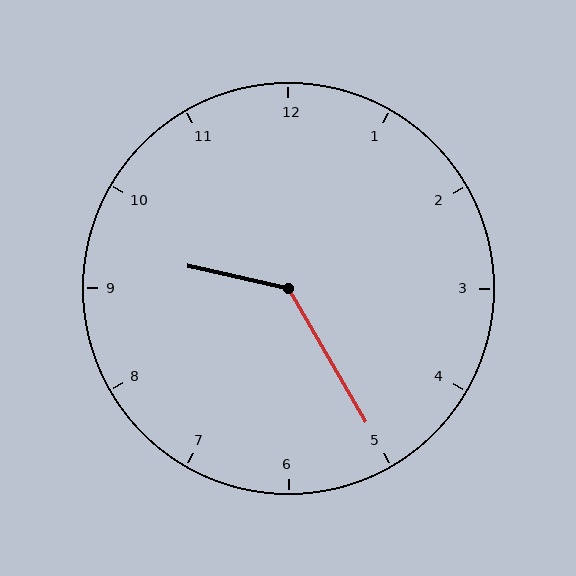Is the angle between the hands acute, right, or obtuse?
It is obtuse.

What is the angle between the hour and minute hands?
Approximately 132 degrees.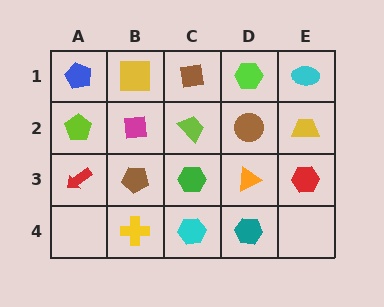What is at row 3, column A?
A red arrow.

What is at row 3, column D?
An orange triangle.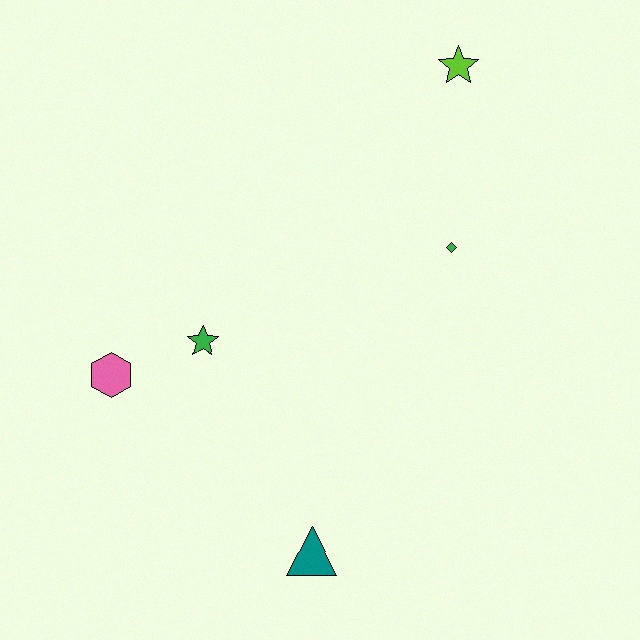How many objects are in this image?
There are 5 objects.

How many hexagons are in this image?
There is 1 hexagon.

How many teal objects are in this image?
There is 1 teal object.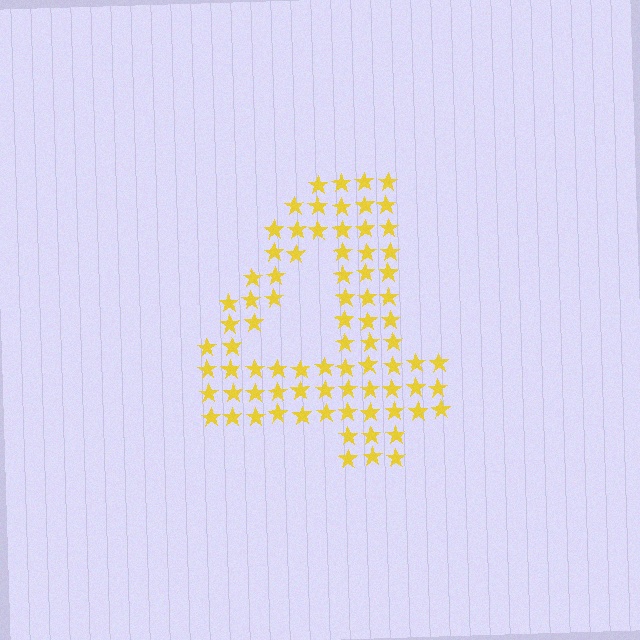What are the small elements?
The small elements are stars.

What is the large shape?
The large shape is the digit 4.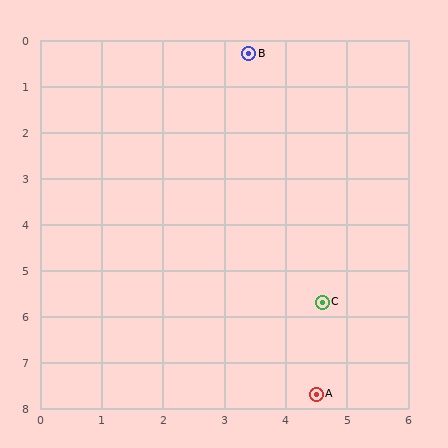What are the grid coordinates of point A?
Point A is at approximately (4.5, 7.7).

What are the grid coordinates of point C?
Point C is at approximately (4.6, 5.7).